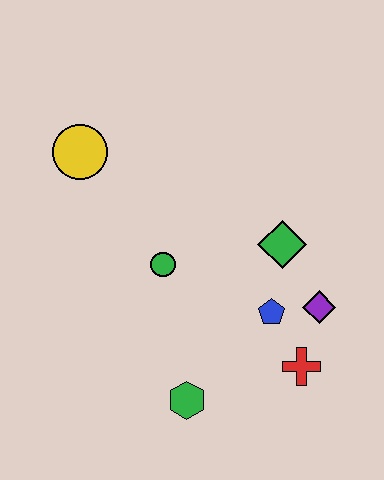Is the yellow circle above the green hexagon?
Yes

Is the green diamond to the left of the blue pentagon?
No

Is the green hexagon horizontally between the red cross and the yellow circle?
Yes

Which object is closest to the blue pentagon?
The purple diamond is closest to the blue pentagon.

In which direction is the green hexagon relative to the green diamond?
The green hexagon is below the green diamond.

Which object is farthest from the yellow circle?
The red cross is farthest from the yellow circle.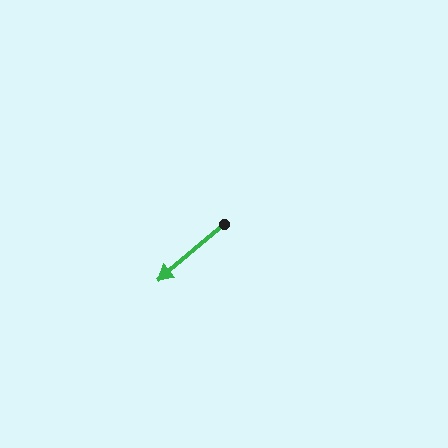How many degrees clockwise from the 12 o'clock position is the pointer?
Approximately 230 degrees.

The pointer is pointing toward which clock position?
Roughly 8 o'clock.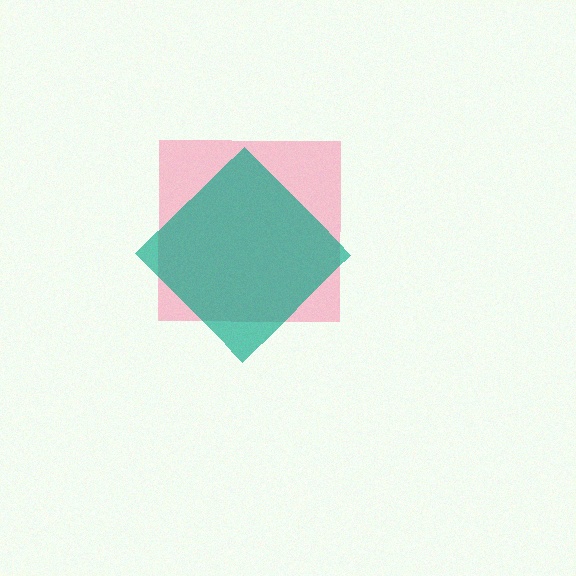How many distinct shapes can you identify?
There are 2 distinct shapes: a pink square, a teal diamond.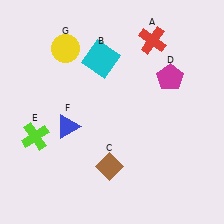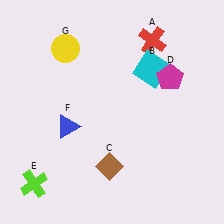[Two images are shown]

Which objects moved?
The objects that moved are: the cyan square (B), the lime cross (E).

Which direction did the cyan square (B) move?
The cyan square (B) moved right.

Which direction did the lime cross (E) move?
The lime cross (E) moved down.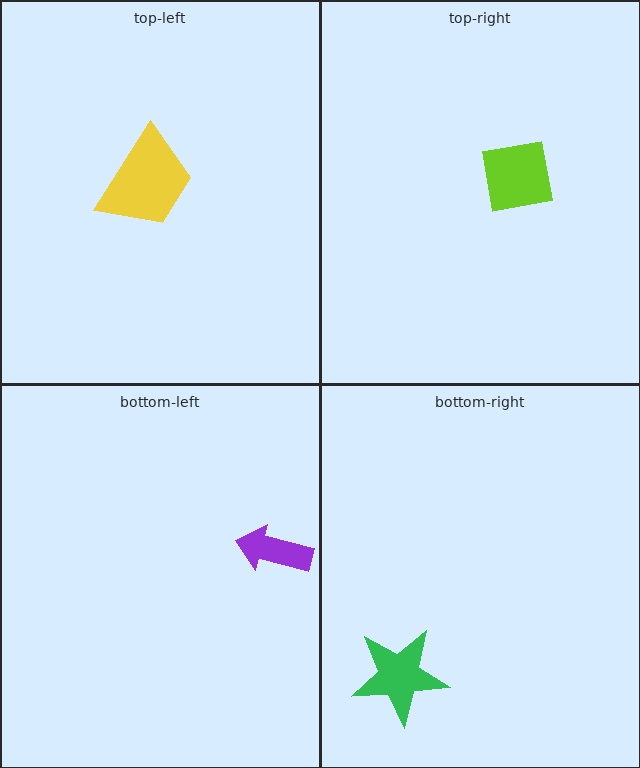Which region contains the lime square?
The top-right region.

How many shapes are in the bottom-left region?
1.